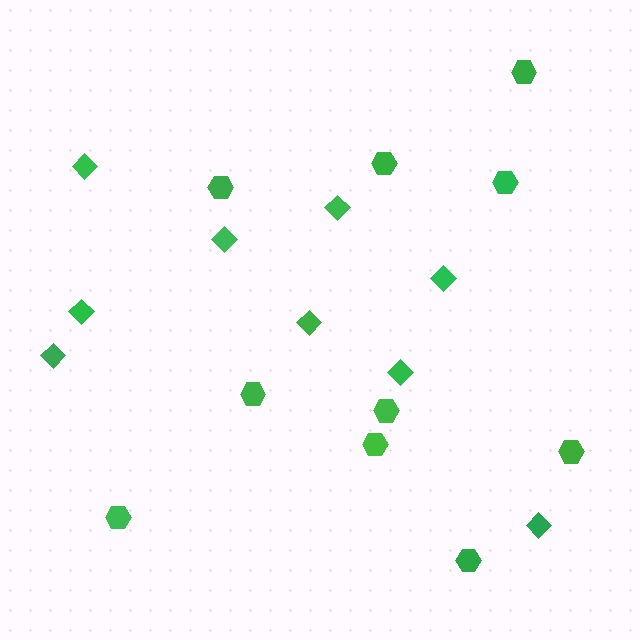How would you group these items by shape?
There are 2 groups: one group of diamonds (9) and one group of hexagons (10).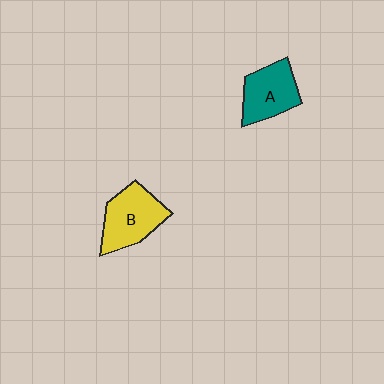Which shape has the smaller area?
Shape A (teal).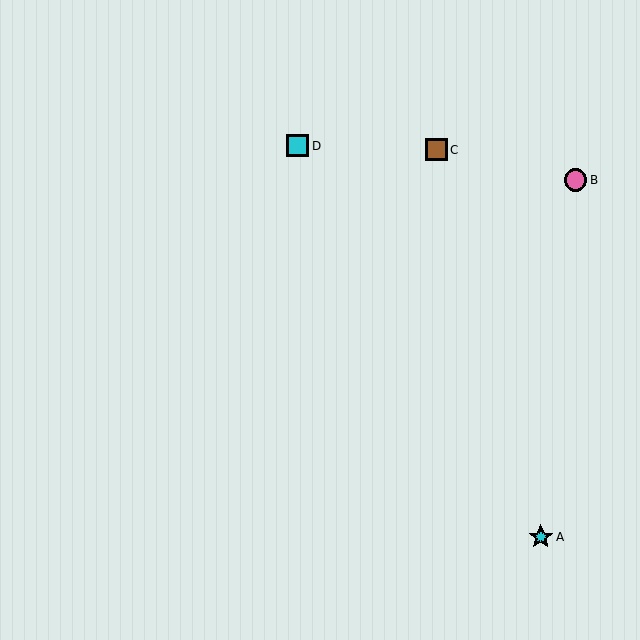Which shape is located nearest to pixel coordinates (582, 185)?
The pink circle (labeled B) at (576, 180) is nearest to that location.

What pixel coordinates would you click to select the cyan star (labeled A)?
Click at (541, 537) to select the cyan star A.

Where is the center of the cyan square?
The center of the cyan square is at (298, 146).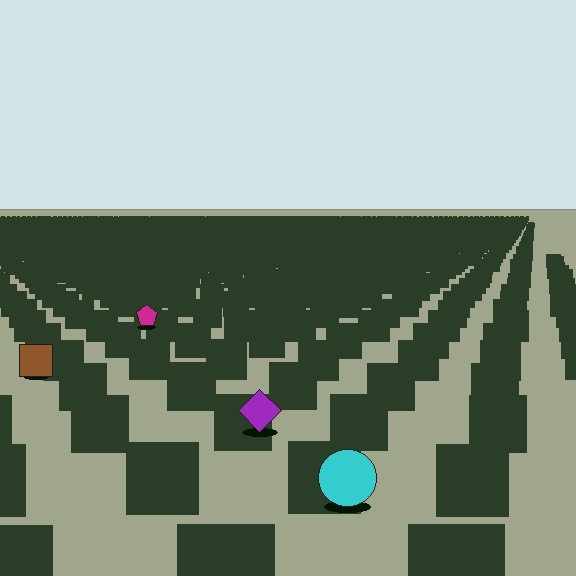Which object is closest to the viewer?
The cyan circle is closest. The texture marks near it are larger and more spread out.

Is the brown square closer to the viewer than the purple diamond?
No. The purple diamond is closer — you can tell from the texture gradient: the ground texture is coarser near it.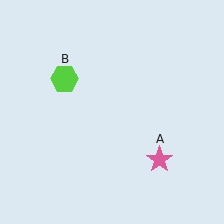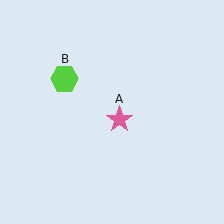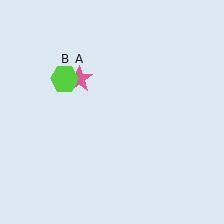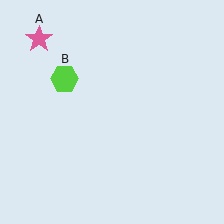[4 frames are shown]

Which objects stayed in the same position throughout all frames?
Lime hexagon (object B) remained stationary.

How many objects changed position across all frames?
1 object changed position: pink star (object A).